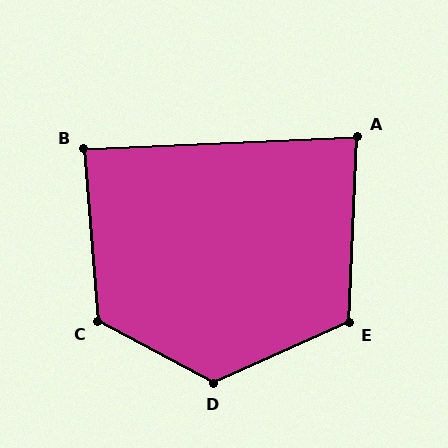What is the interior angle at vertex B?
Approximately 88 degrees (approximately right).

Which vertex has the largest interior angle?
D, at approximately 128 degrees.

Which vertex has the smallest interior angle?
A, at approximately 85 degrees.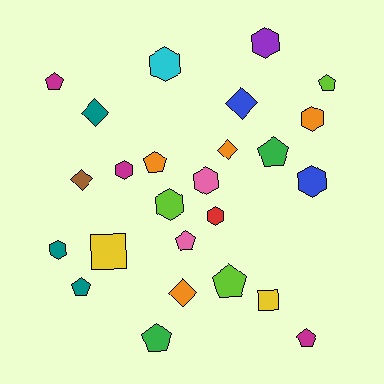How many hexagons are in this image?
There are 9 hexagons.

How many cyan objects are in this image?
There is 1 cyan object.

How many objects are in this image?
There are 25 objects.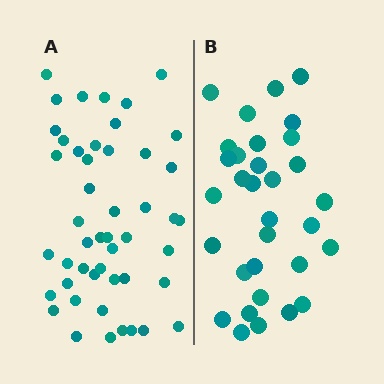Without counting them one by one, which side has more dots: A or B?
Region A (the left region) has more dots.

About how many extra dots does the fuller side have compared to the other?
Region A has approximately 15 more dots than region B.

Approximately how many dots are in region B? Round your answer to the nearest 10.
About 30 dots. (The exact count is 32, which rounds to 30.)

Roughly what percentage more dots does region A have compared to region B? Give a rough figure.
About 50% more.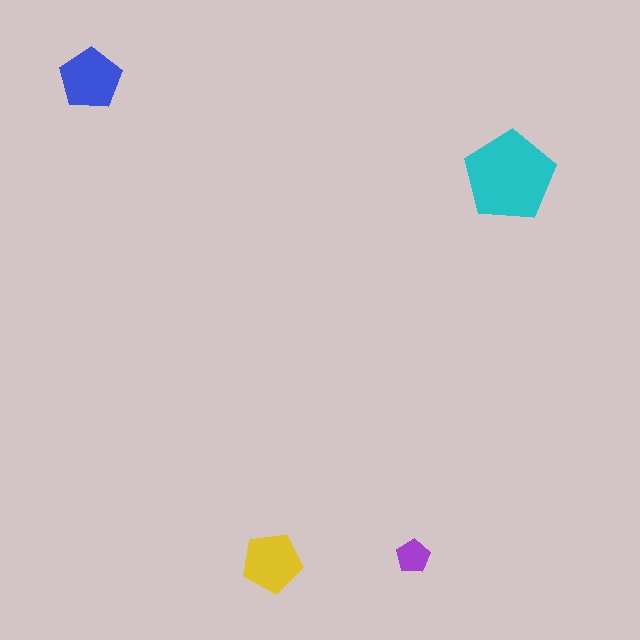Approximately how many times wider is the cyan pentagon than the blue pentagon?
About 1.5 times wider.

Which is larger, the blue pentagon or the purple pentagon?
The blue one.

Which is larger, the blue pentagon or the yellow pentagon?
The blue one.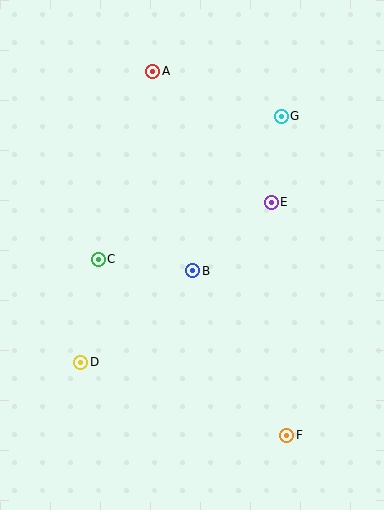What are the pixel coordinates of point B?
Point B is at (193, 271).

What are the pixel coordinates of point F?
Point F is at (287, 435).